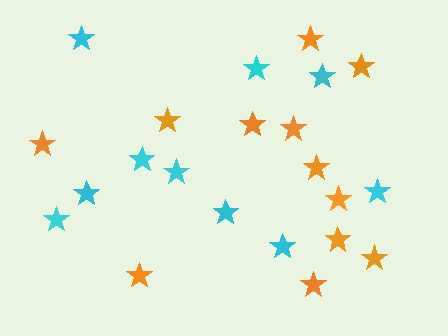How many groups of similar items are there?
There are 2 groups: one group of cyan stars (10) and one group of orange stars (12).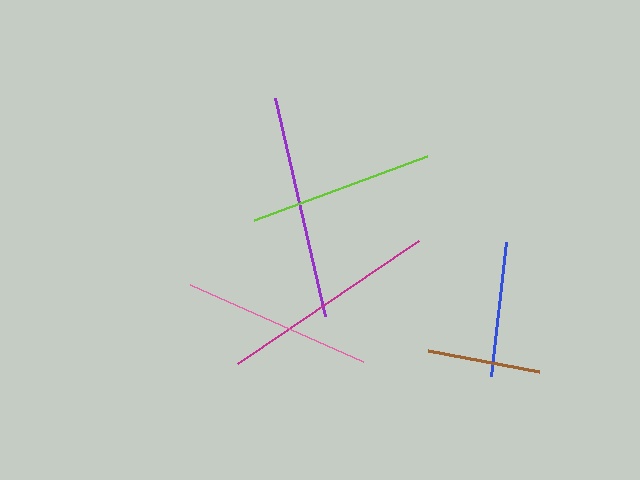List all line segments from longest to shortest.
From longest to shortest: purple, magenta, pink, lime, blue, brown.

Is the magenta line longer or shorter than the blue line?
The magenta line is longer than the blue line.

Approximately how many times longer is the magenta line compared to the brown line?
The magenta line is approximately 1.9 times the length of the brown line.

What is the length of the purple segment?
The purple segment is approximately 224 pixels long.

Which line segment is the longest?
The purple line is the longest at approximately 224 pixels.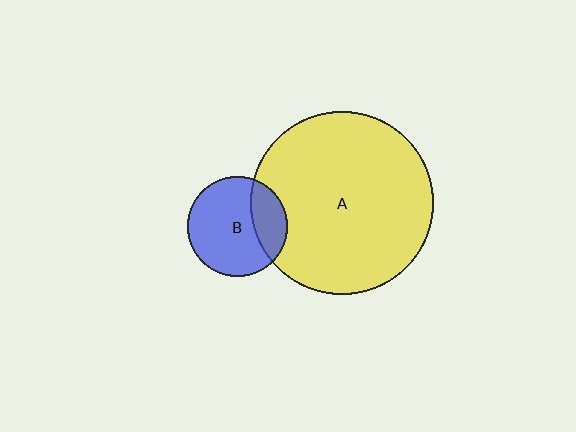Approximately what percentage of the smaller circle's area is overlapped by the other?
Approximately 25%.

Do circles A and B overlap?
Yes.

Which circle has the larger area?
Circle A (yellow).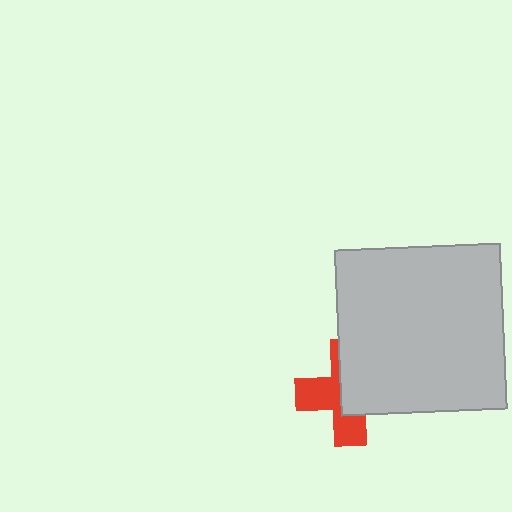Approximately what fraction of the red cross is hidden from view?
Roughly 53% of the red cross is hidden behind the light gray square.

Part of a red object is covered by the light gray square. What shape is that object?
It is a cross.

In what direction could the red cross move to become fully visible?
The red cross could move left. That would shift it out from behind the light gray square entirely.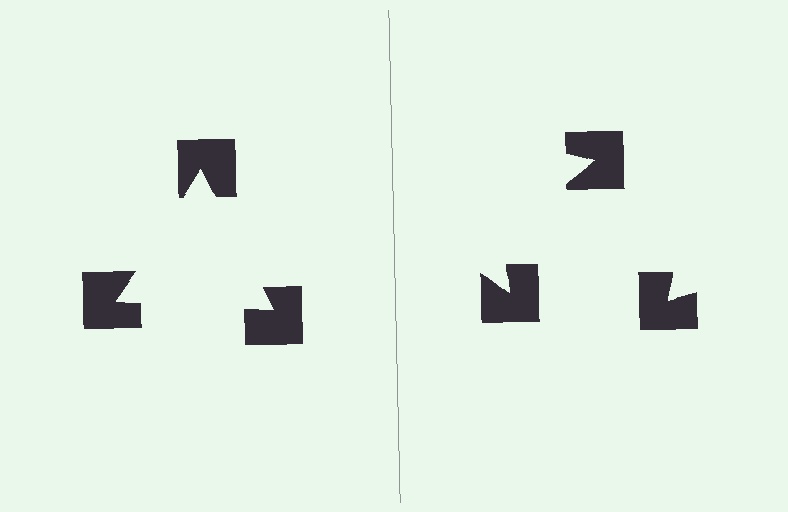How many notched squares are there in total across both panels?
6 — 3 on each side.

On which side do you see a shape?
An illusory triangle appears on the left side. On the right side the wedge cuts are rotated, so no coherent shape forms.